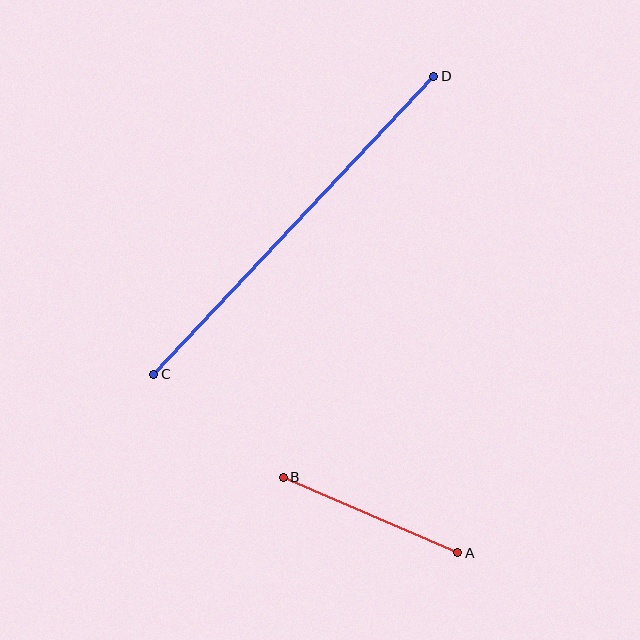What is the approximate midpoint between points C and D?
The midpoint is at approximately (294, 225) pixels.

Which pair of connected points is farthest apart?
Points C and D are farthest apart.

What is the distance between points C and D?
The distance is approximately 409 pixels.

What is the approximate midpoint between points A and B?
The midpoint is at approximately (370, 515) pixels.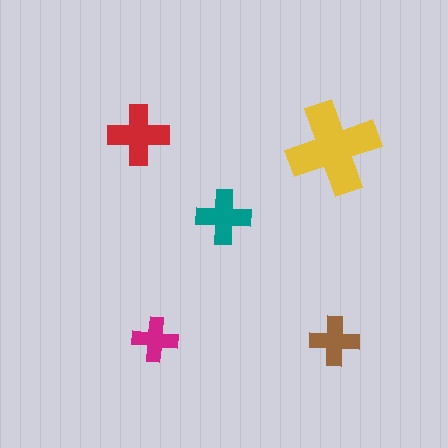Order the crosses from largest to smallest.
the yellow one, the red one, the teal one, the brown one, the magenta one.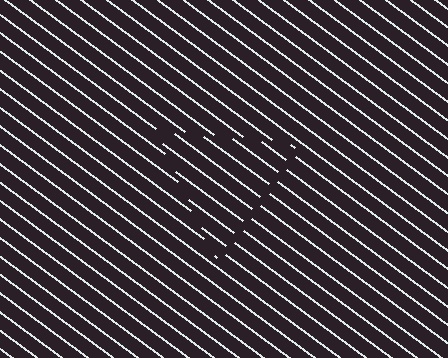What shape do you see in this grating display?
An illusory triangle. The interior of the shape contains the same grating, shifted by half a period — the contour is defined by the phase discontinuity where line-ends from the inner and outer gratings abut.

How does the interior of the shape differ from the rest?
The interior of the shape contains the same grating, shifted by half a period — the contour is defined by the phase discontinuity where line-ends from the inner and outer gratings abut.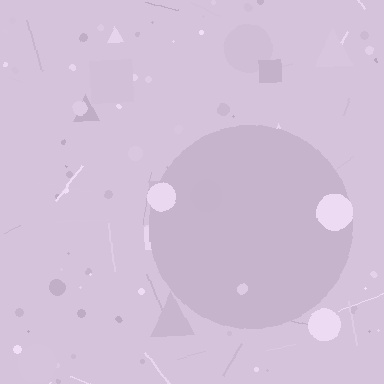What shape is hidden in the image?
A circle is hidden in the image.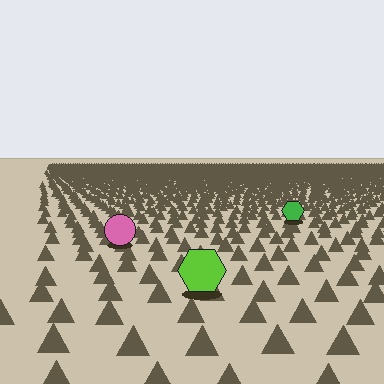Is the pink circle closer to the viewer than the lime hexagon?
No. The lime hexagon is closer — you can tell from the texture gradient: the ground texture is coarser near it.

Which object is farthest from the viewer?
The green hexagon is farthest from the viewer. It appears smaller and the ground texture around it is denser.